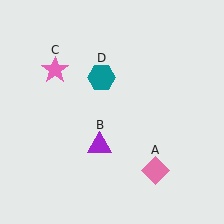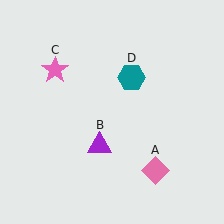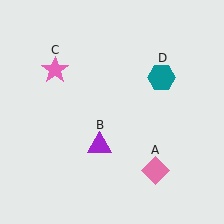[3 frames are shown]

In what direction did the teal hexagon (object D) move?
The teal hexagon (object D) moved right.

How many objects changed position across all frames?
1 object changed position: teal hexagon (object D).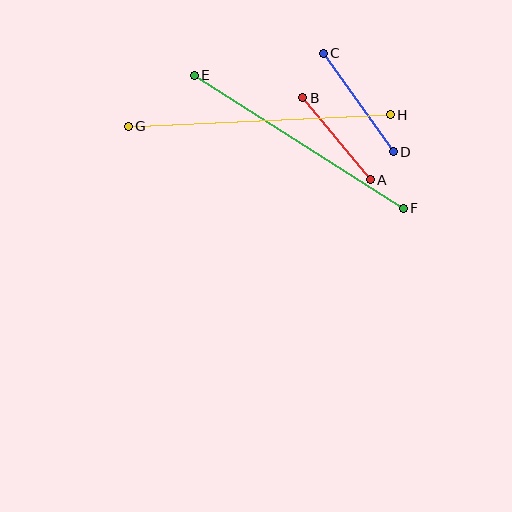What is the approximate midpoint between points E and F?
The midpoint is at approximately (299, 142) pixels.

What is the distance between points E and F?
The distance is approximately 248 pixels.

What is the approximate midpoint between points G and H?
The midpoint is at approximately (259, 121) pixels.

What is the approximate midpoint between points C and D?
The midpoint is at approximately (358, 103) pixels.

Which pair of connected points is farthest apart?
Points G and H are farthest apart.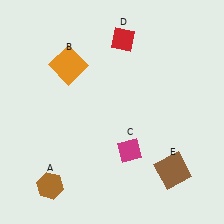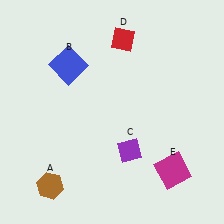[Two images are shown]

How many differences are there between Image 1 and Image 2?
There are 3 differences between the two images.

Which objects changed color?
B changed from orange to blue. C changed from magenta to purple. E changed from brown to magenta.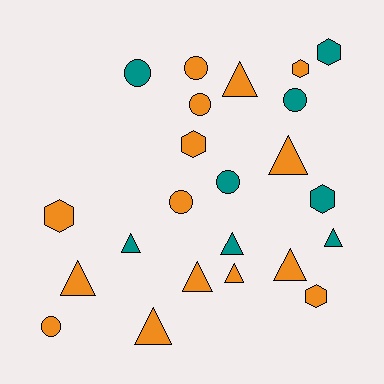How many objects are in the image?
There are 23 objects.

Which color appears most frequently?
Orange, with 15 objects.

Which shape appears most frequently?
Triangle, with 10 objects.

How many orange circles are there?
There are 4 orange circles.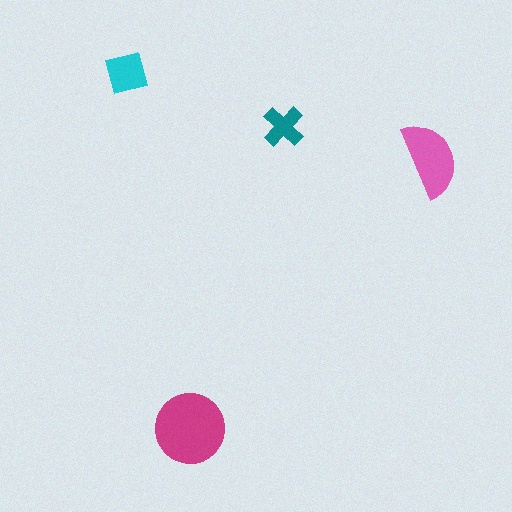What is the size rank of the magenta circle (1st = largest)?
1st.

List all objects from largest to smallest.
The magenta circle, the pink semicircle, the cyan square, the teal cross.